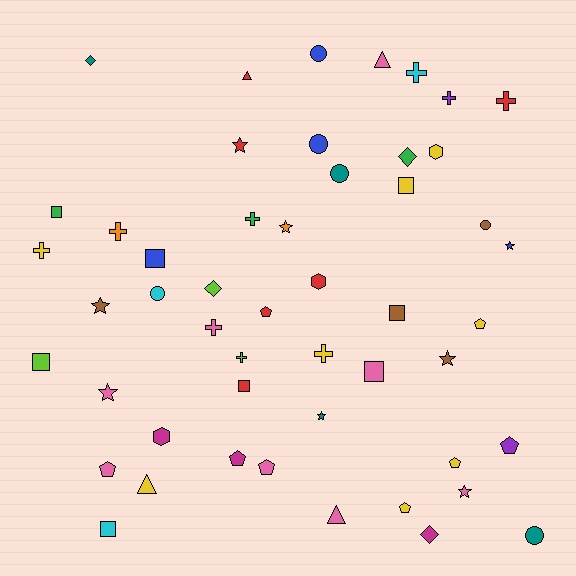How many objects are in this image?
There are 50 objects.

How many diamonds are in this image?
There are 4 diamonds.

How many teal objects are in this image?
There are 4 teal objects.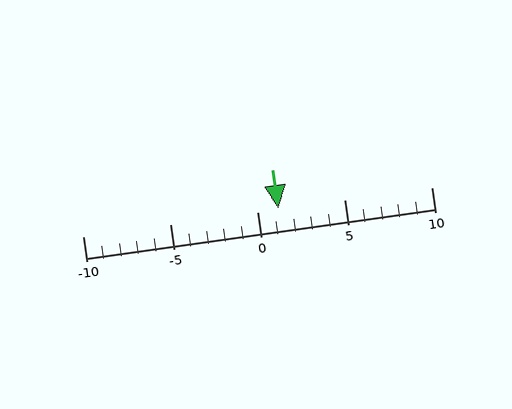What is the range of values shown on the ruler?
The ruler shows values from -10 to 10.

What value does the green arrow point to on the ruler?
The green arrow points to approximately 1.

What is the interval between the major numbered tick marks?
The major tick marks are spaced 5 units apart.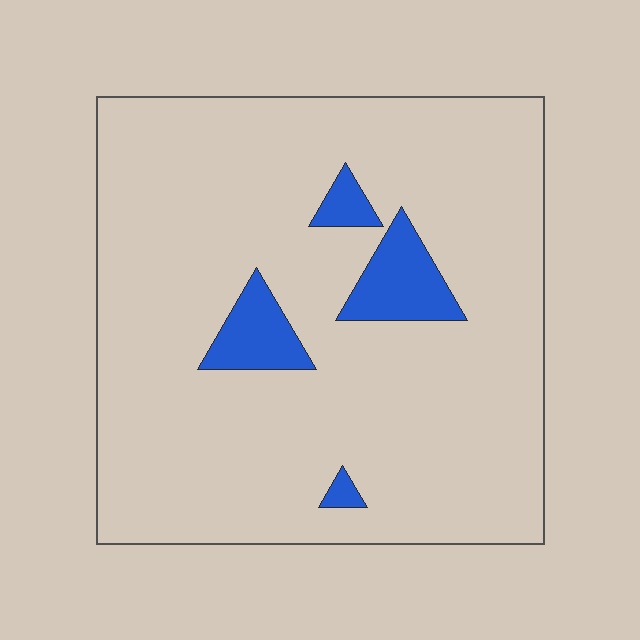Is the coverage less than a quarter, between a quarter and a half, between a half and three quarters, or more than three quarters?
Less than a quarter.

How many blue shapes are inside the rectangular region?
4.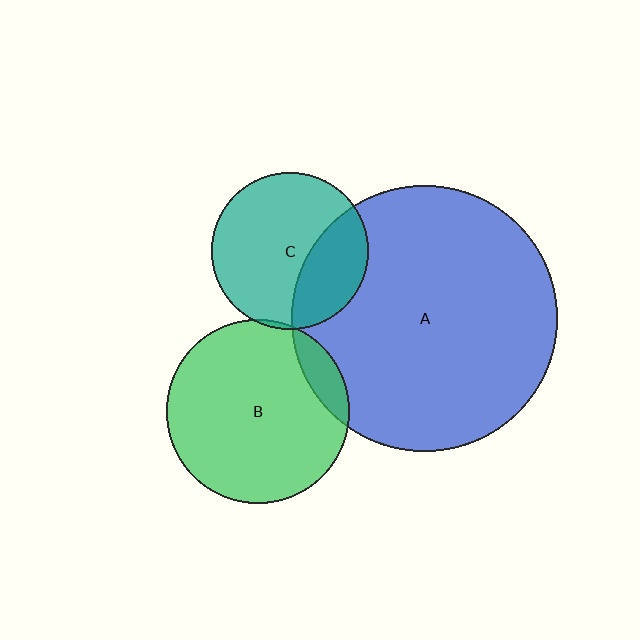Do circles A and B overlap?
Yes.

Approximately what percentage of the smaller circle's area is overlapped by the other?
Approximately 10%.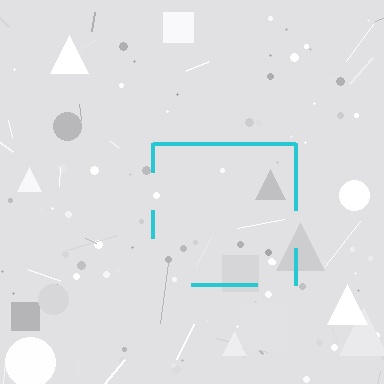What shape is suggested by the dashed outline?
The dashed outline suggests a square.